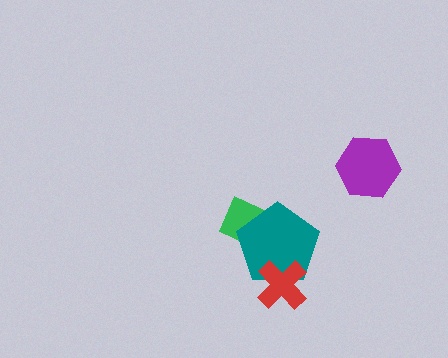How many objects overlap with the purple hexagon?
0 objects overlap with the purple hexagon.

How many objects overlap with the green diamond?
1 object overlaps with the green diamond.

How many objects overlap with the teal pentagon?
2 objects overlap with the teal pentagon.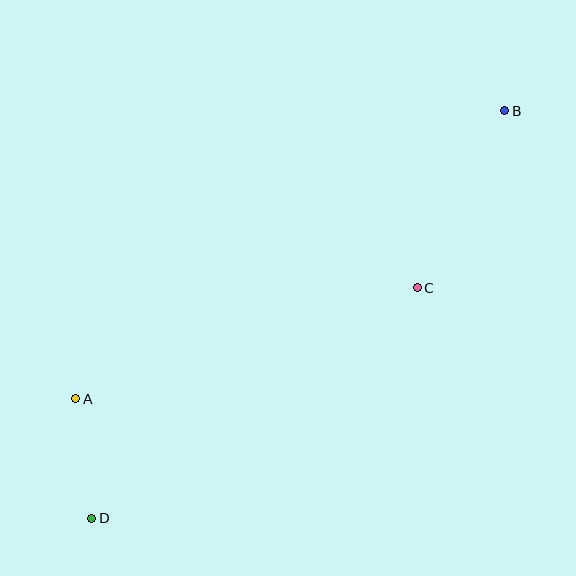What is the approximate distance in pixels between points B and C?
The distance between B and C is approximately 197 pixels.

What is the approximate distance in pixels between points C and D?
The distance between C and D is approximately 399 pixels.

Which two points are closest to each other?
Points A and D are closest to each other.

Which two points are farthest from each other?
Points B and D are farthest from each other.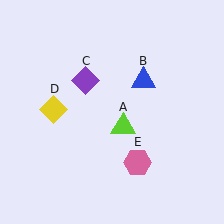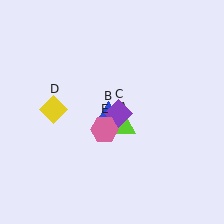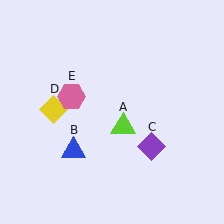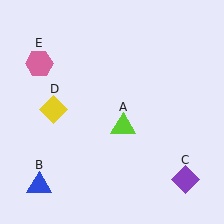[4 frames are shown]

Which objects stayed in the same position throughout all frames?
Lime triangle (object A) and yellow diamond (object D) remained stationary.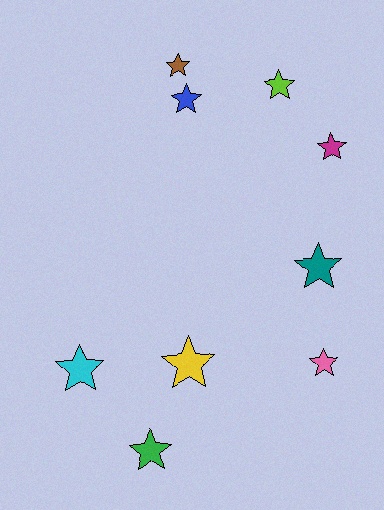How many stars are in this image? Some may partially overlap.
There are 9 stars.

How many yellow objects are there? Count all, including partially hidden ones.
There is 1 yellow object.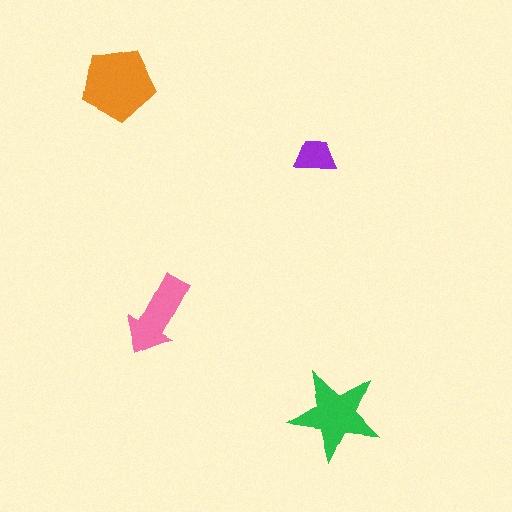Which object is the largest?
The orange pentagon.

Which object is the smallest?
The purple trapezoid.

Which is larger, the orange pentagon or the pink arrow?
The orange pentagon.